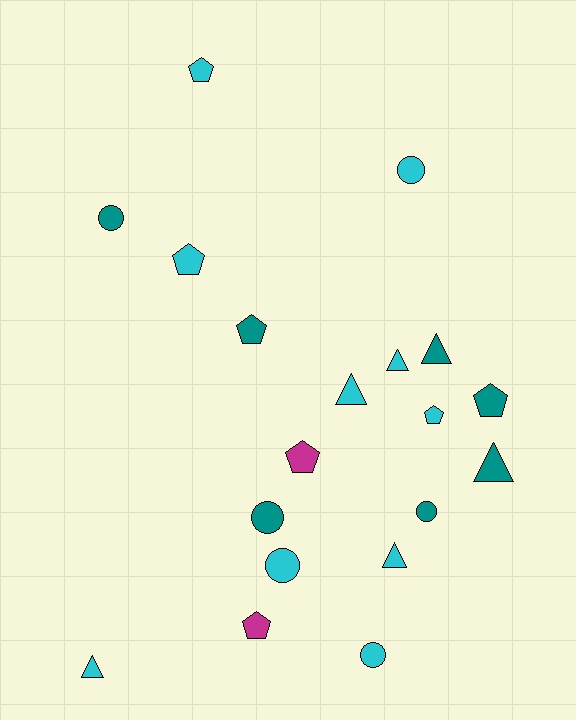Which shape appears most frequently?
Pentagon, with 7 objects.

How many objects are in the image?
There are 19 objects.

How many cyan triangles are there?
There are 4 cyan triangles.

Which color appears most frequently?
Cyan, with 10 objects.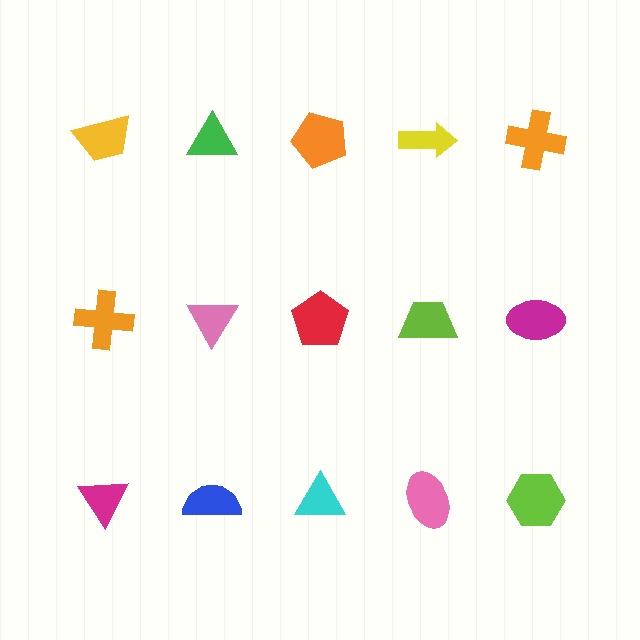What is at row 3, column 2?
A blue semicircle.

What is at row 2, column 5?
A magenta ellipse.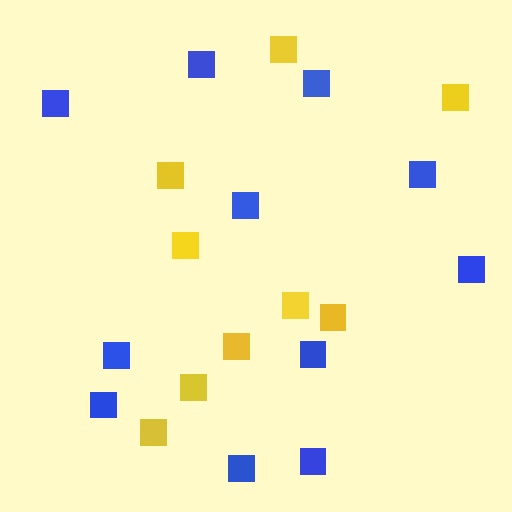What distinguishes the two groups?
There are 2 groups: one group of blue squares (11) and one group of yellow squares (9).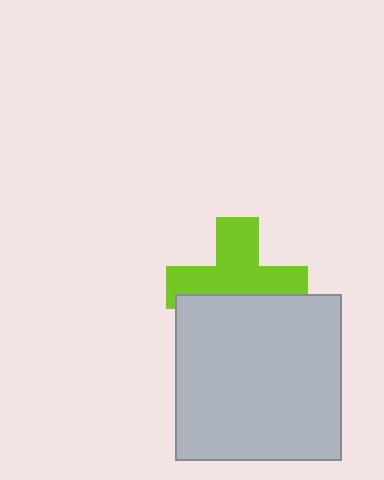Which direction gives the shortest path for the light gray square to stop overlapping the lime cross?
Moving down gives the shortest separation.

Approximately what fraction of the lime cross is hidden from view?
Roughly 40% of the lime cross is hidden behind the light gray square.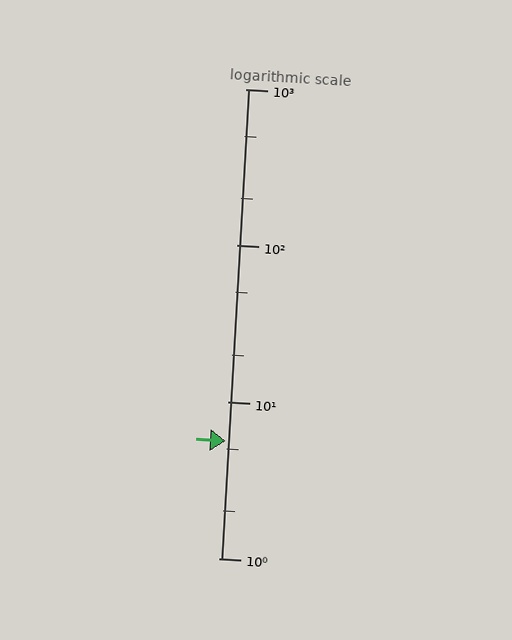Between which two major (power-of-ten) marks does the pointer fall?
The pointer is between 1 and 10.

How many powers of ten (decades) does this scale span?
The scale spans 3 decades, from 1 to 1000.